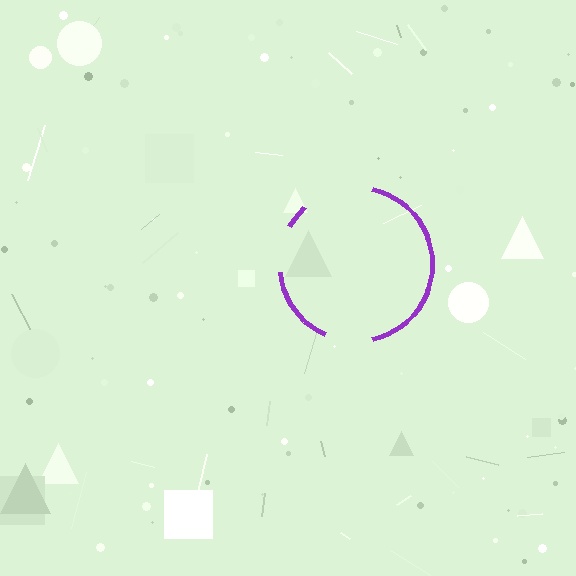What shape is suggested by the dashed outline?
The dashed outline suggests a circle.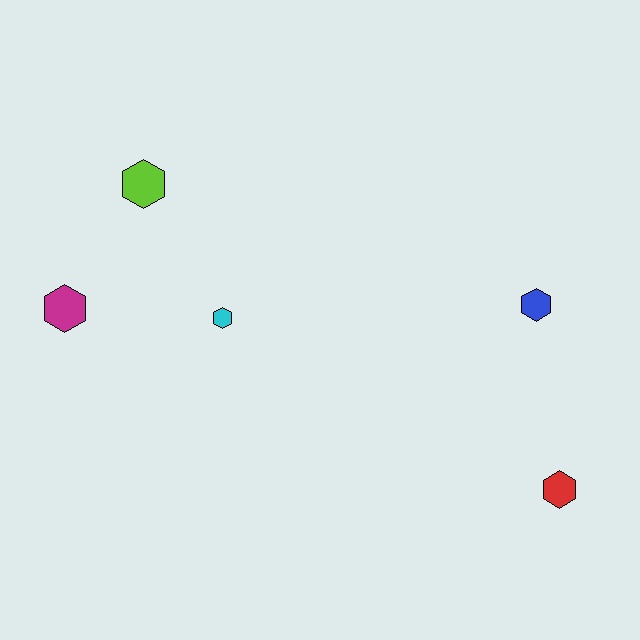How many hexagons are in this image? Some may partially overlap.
There are 5 hexagons.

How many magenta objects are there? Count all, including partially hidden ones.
There is 1 magenta object.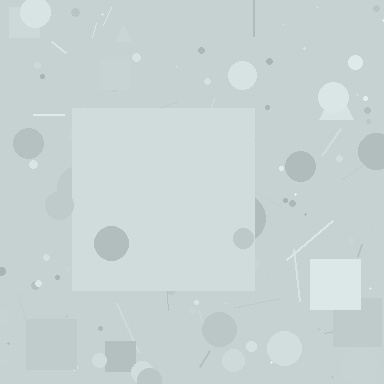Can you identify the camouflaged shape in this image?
The camouflaged shape is a square.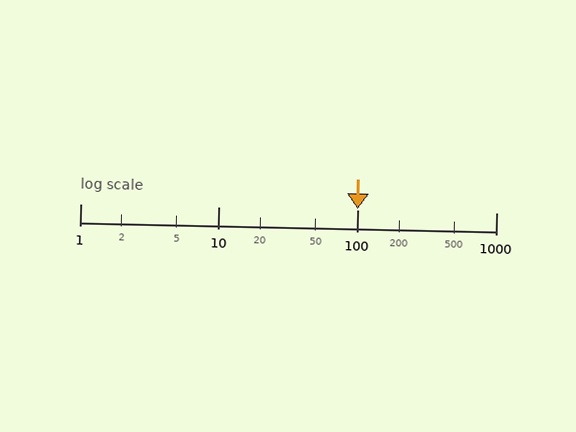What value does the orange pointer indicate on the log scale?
The pointer indicates approximately 100.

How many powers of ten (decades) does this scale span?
The scale spans 3 decades, from 1 to 1000.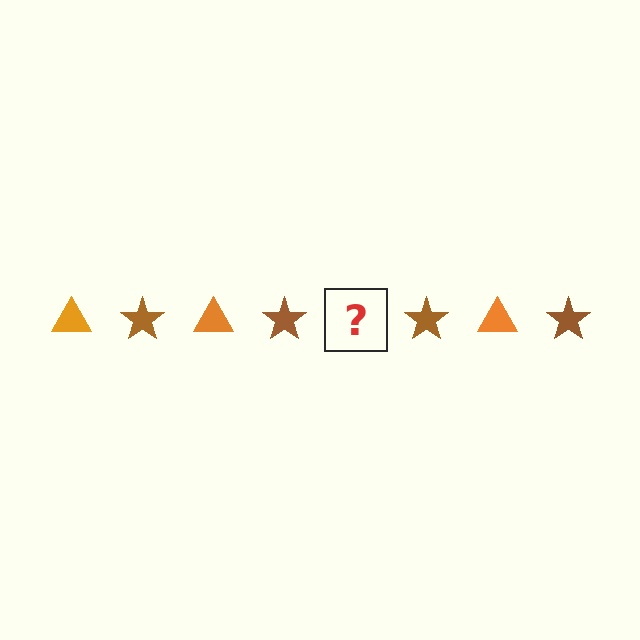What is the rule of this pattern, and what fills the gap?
The rule is that the pattern alternates between orange triangle and brown star. The gap should be filled with an orange triangle.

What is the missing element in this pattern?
The missing element is an orange triangle.